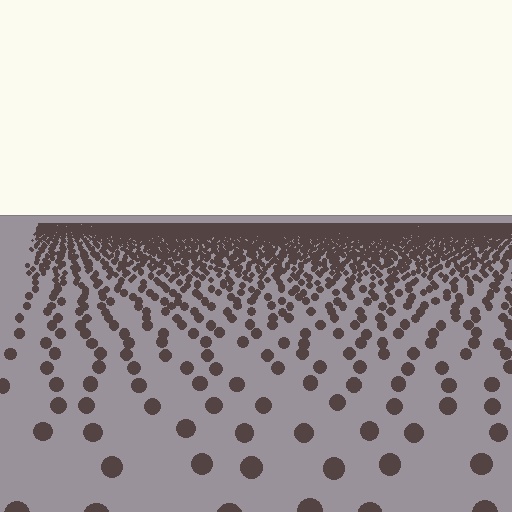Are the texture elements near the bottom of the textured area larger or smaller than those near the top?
Larger. Near the bottom, elements are closer to the viewer and appear at a bigger on-screen size.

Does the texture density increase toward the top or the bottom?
Density increases toward the top.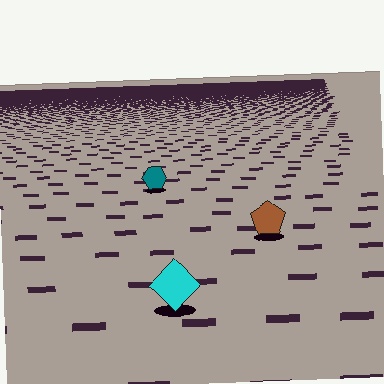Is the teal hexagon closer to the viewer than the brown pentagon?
No. The brown pentagon is closer — you can tell from the texture gradient: the ground texture is coarser near it.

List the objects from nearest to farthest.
From nearest to farthest: the cyan diamond, the brown pentagon, the teal hexagon.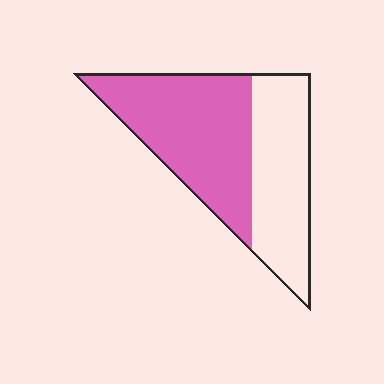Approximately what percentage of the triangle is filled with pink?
Approximately 55%.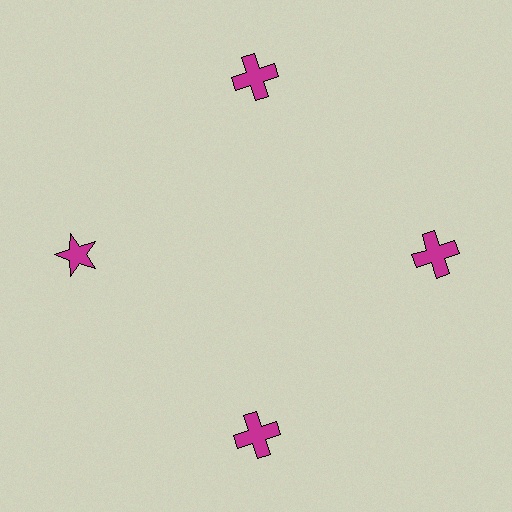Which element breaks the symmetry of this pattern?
The magenta star at roughly the 9 o'clock position breaks the symmetry. All other shapes are magenta crosses.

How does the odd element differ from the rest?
It has a different shape: star instead of cross.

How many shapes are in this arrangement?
There are 4 shapes arranged in a ring pattern.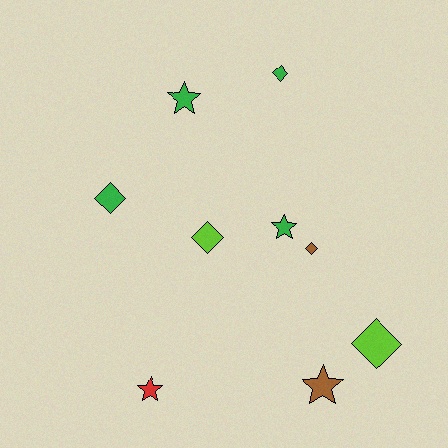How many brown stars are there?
There is 1 brown star.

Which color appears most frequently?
Green, with 4 objects.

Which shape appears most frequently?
Diamond, with 5 objects.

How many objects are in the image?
There are 9 objects.